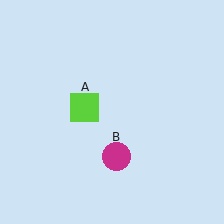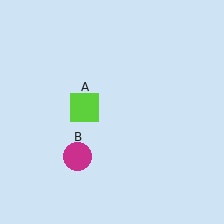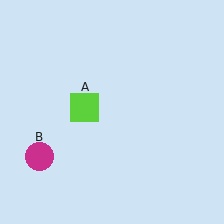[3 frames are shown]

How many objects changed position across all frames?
1 object changed position: magenta circle (object B).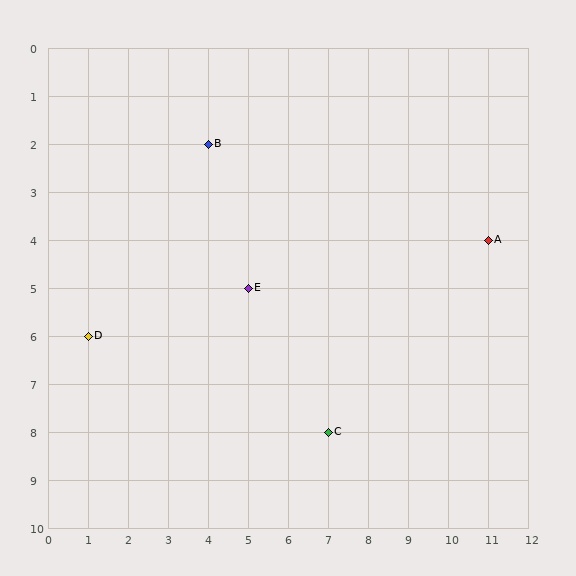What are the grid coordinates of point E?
Point E is at grid coordinates (5, 5).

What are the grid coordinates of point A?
Point A is at grid coordinates (11, 4).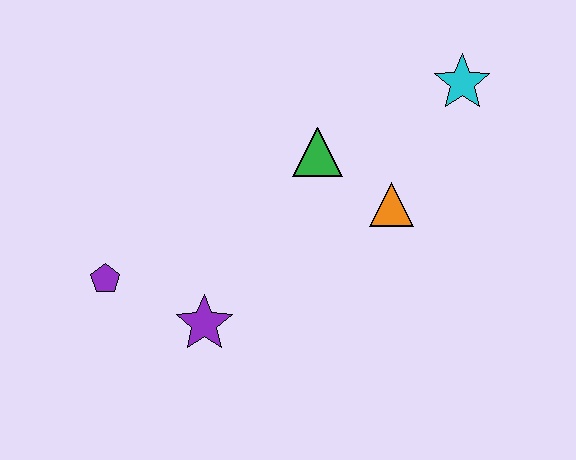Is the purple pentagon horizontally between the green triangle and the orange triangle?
No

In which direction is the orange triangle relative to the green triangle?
The orange triangle is to the right of the green triangle.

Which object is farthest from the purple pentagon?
The cyan star is farthest from the purple pentagon.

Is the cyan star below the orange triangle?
No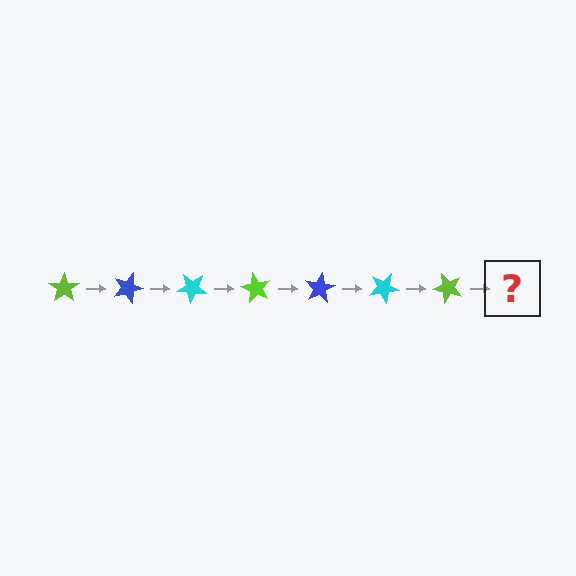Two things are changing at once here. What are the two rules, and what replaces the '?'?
The two rules are that it rotates 20 degrees each step and the color cycles through lime, blue, and cyan. The '?' should be a blue star, rotated 140 degrees from the start.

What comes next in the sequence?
The next element should be a blue star, rotated 140 degrees from the start.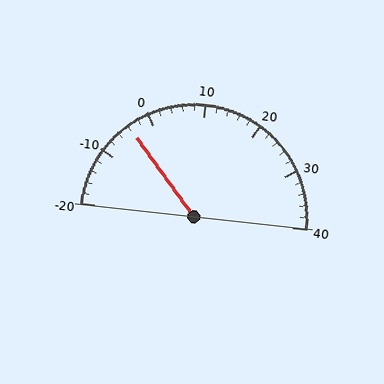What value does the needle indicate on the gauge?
The needle indicates approximately -4.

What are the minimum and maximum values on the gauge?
The gauge ranges from -20 to 40.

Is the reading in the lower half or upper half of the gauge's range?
The reading is in the lower half of the range (-20 to 40).